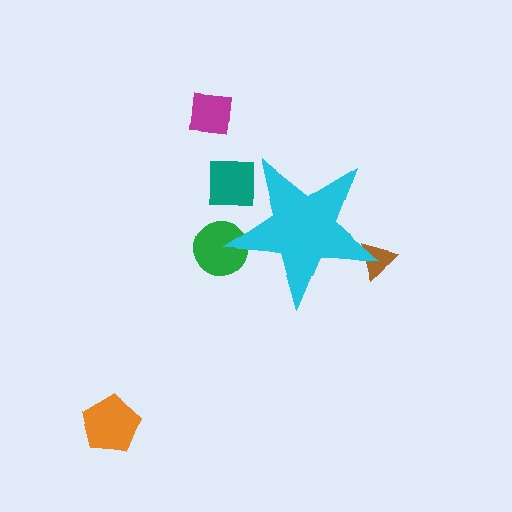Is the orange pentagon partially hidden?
No, the orange pentagon is fully visible.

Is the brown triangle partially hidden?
Yes, the brown triangle is partially hidden behind the cyan star.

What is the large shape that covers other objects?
A cyan star.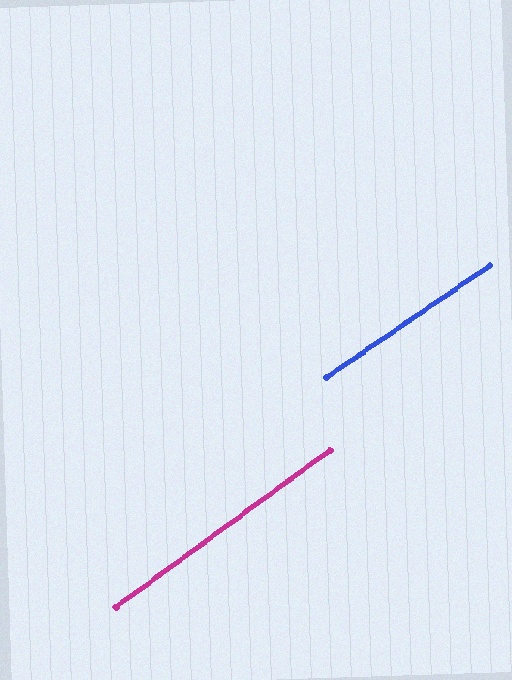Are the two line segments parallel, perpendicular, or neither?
Parallel — their directions differ by only 1.9°.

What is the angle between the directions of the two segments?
Approximately 2 degrees.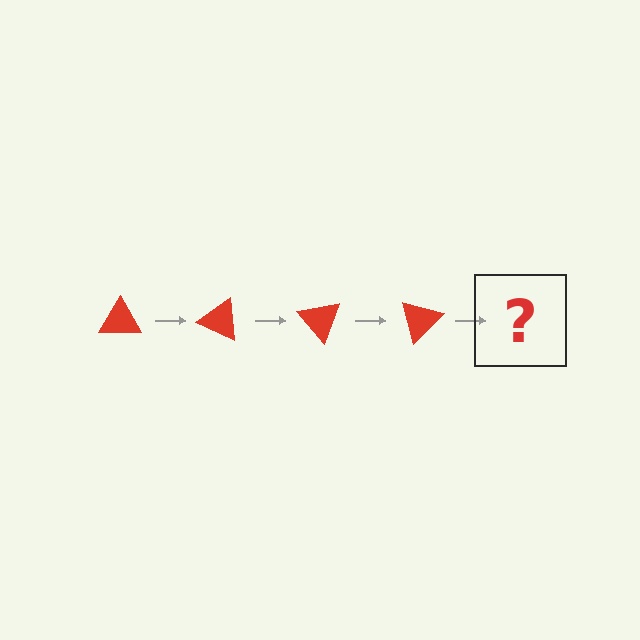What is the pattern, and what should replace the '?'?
The pattern is that the triangle rotates 25 degrees each step. The '?' should be a red triangle rotated 100 degrees.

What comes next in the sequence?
The next element should be a red triangle rotated 100 degrees.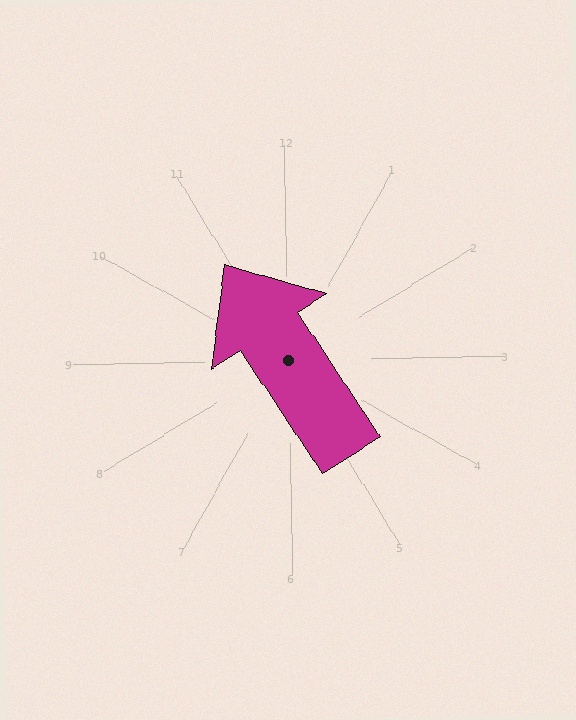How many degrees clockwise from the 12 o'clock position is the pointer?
Approximately 328 degrees.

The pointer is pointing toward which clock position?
Roughly 11 o'clock.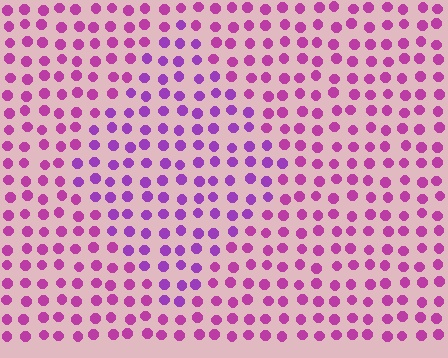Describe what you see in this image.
The image is filled with small magenta elements in a uniform arrangement. A diamond-shaped region is visible where the elements are tinted to a slightly different hue, forming a subtle color boundary.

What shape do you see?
I see a diamond.